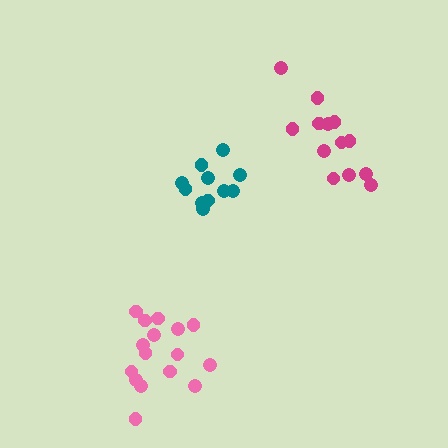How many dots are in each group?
Group 1: 11 dots, Group 2: 16 dots, Group 3: 13 dots (40 total).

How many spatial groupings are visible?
There are 3 spatial groupings.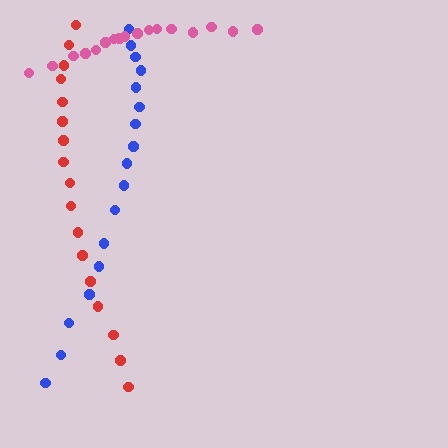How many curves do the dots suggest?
There are 3 distinct paths.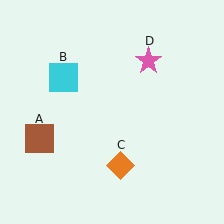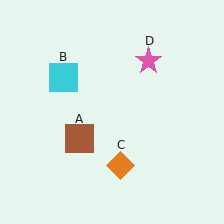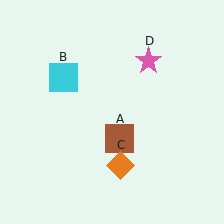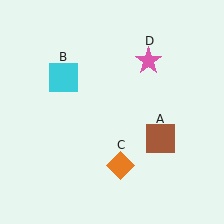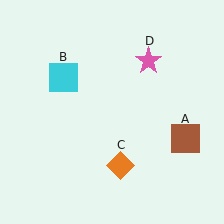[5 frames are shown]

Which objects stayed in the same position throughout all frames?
Cyan square (object B) and orange diamond (object C) and pink star (object D) remained stationary.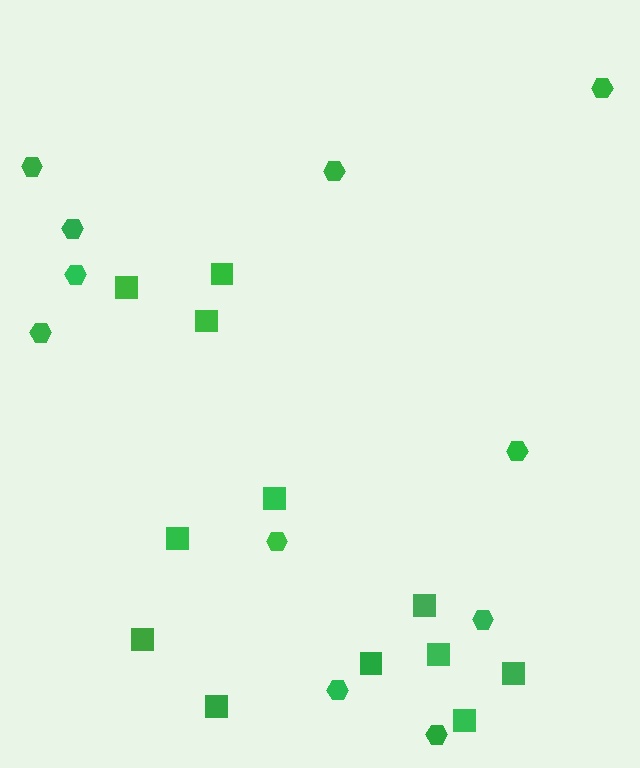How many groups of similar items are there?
There are 2 groups: one group of squares (12) and one group of hexagons (11).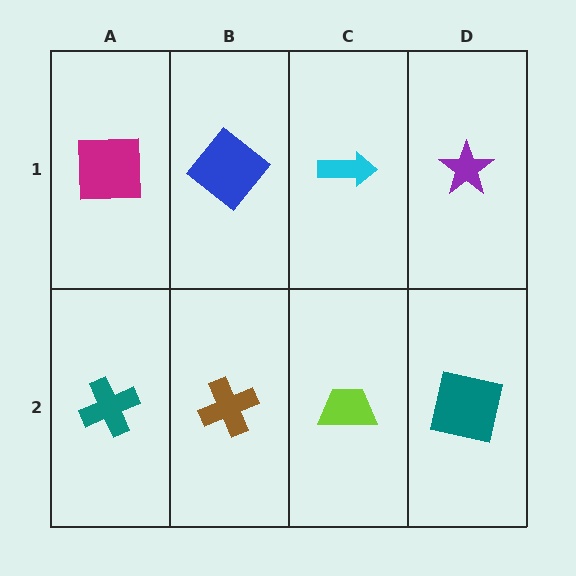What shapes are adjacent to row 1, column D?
A teal square (row 2, column D), a cyan arrow (row 1, column C).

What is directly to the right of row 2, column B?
A lime trapezoid.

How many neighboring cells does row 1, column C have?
3.